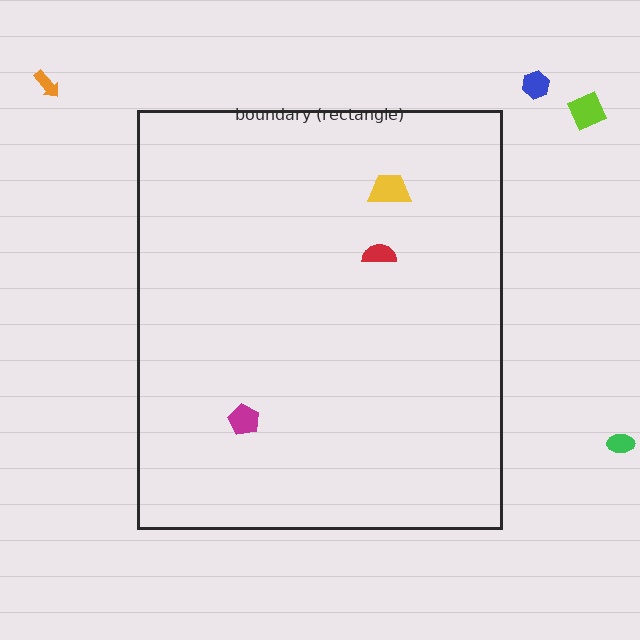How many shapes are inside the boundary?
3 inside, 4 outside.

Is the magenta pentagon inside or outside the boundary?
Inside.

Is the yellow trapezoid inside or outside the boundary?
Inside.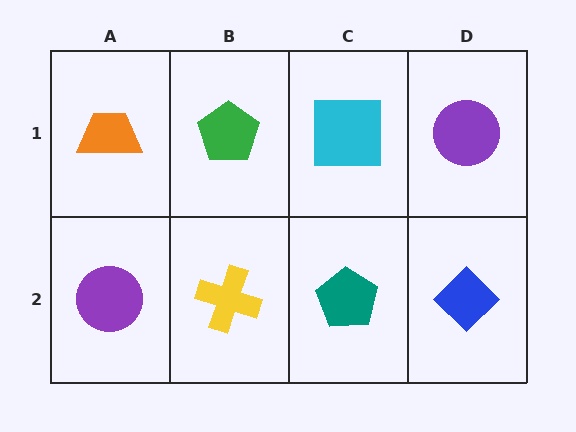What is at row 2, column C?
A teal pentagon.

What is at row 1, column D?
A purple circle.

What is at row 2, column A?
A purple circle.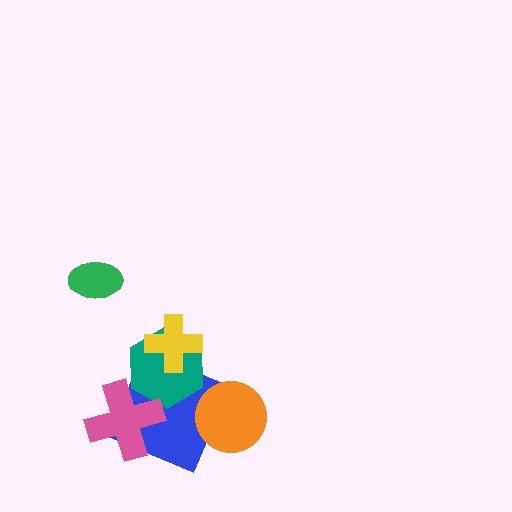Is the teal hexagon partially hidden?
Yes, it is partially covered by another shape.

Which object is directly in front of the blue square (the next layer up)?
The teal hexagon is directly in front of the blue square.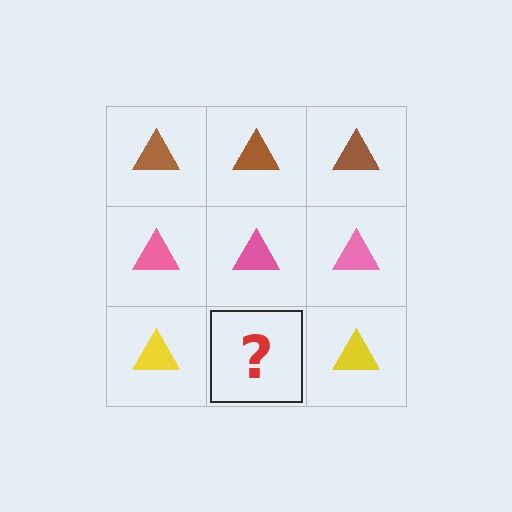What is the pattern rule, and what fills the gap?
The rule is that each row has a consistent color. The gap should be filled with a yellow triangle.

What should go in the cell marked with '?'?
The missing cell should contain a yellow triangle.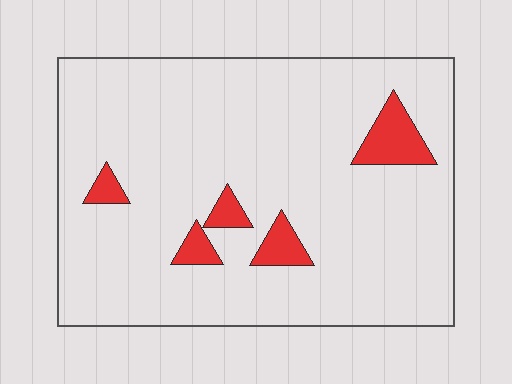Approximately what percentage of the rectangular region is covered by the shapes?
Approximately 10%.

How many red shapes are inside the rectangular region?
5.